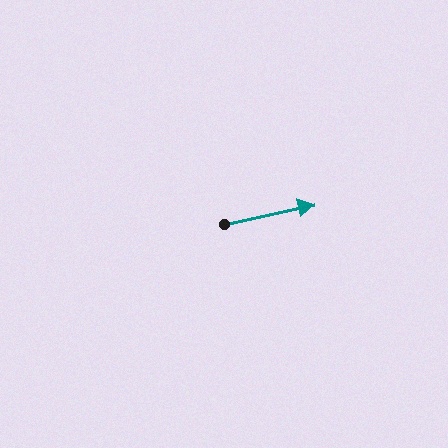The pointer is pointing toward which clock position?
Roughly 3 o'clock.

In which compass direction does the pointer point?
East.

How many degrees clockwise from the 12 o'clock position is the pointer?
Approximately 78 degrees.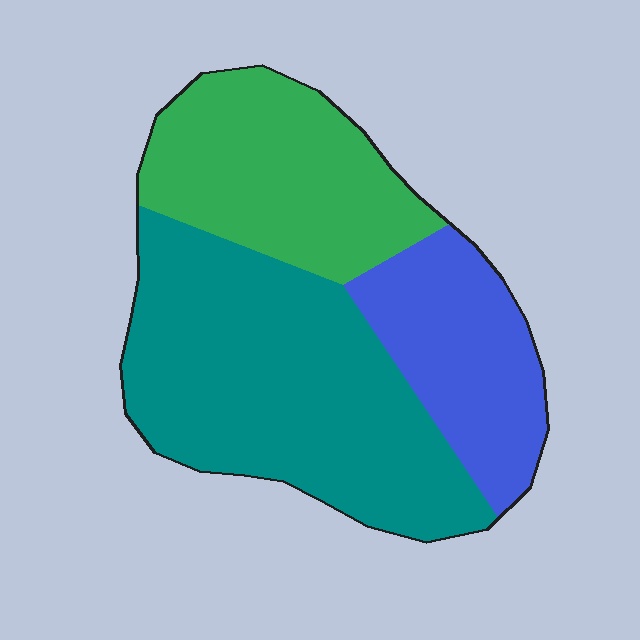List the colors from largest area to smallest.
From largest to smallest: teal, green, blue.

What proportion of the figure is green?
Green covers around 30% of the figure.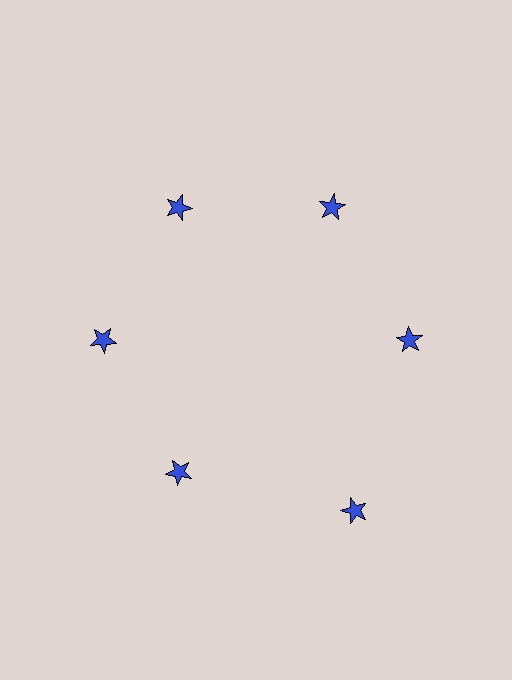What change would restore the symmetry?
The symmetry would be restored by moving it inward, back onto the ring so that all 6 stars sit at equal angles and equal distance from the center.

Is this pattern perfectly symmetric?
No. The 6 blue stars are arranged in a ring, but one element near the 5 o'clock position is pushed outward from the center, breaking the 6-fold rotational symmetry.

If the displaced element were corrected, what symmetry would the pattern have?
It would have 6-fold rotational symmetry — the pattern would map onto itself every 60 degrees.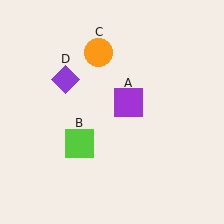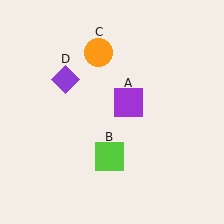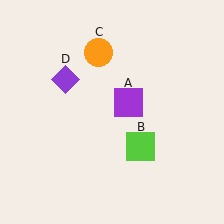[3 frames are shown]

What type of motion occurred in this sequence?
The lime square (object B) rotated counterclockwise around the center of the scene.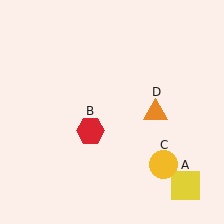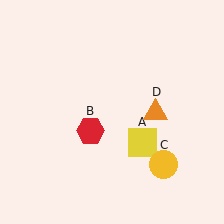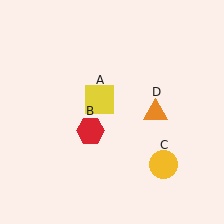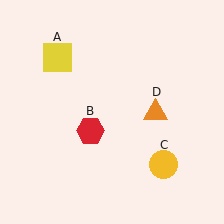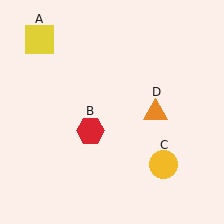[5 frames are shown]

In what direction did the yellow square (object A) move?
The yellow square (object A) moved up and to the left.